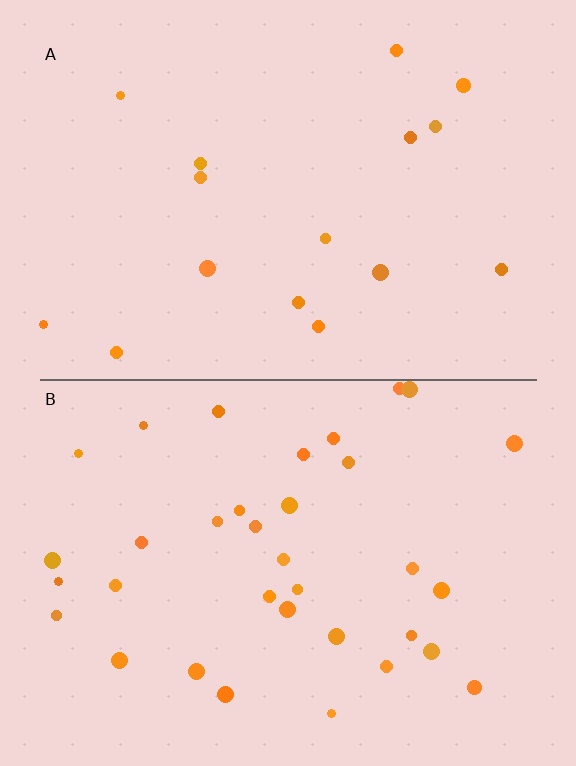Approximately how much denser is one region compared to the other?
Approximately 2.2× — region B over region A.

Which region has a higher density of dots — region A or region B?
B (the bottom).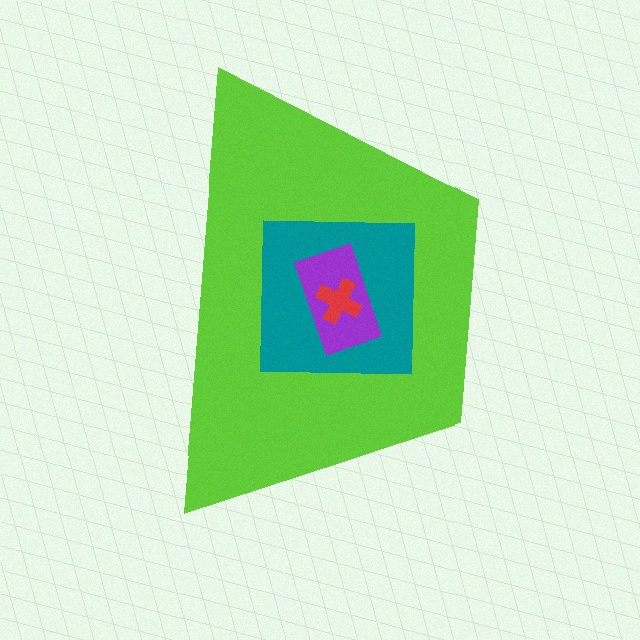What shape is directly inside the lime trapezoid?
The teal square.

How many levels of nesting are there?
4.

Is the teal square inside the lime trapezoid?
Yes.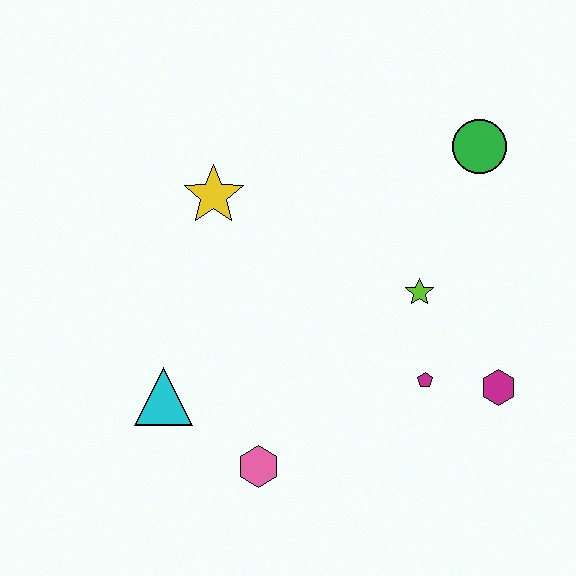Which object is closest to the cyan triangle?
The pink hexagon is closest to the cyan triangle.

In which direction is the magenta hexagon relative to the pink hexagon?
The magenta hexagon is to the right of the pink hexagon.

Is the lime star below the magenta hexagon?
No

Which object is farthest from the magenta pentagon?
The yellow star is farthest from the magenta pentagon.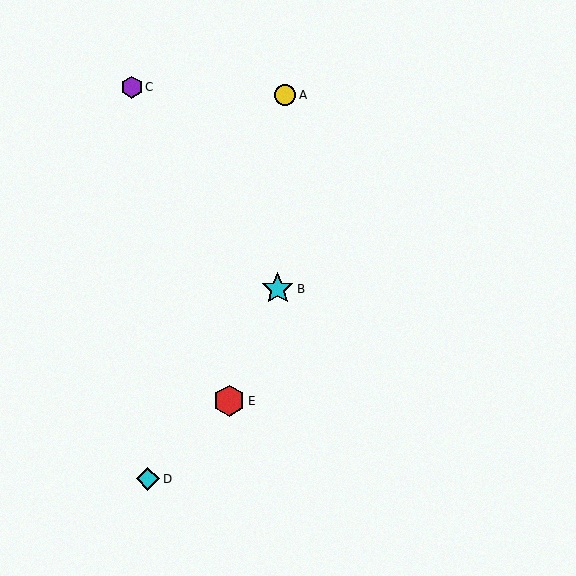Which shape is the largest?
The cyan star (labeled B) is the largest.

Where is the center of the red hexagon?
The center of the red hexagon is at (229, 401).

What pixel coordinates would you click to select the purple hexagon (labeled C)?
Click at (132, 87) to select the purple hexagon C.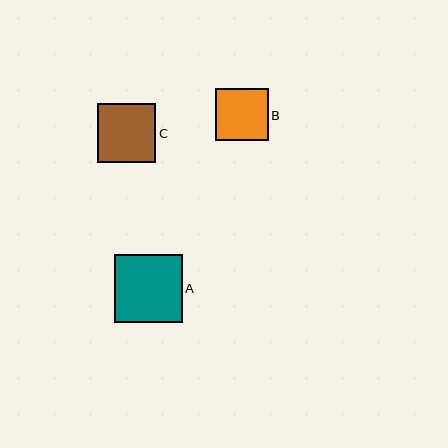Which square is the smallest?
Square B is the smallest with a size of approximately 52 pixels.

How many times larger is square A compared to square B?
Square A is approximately 1.3 times the size of square B.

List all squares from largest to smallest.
From largest to smallest: A, C, B.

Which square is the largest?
Square A is the largest with a size of approximately 68 pixels.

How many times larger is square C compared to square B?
Square C is approximately 1.1 times the size of square B.